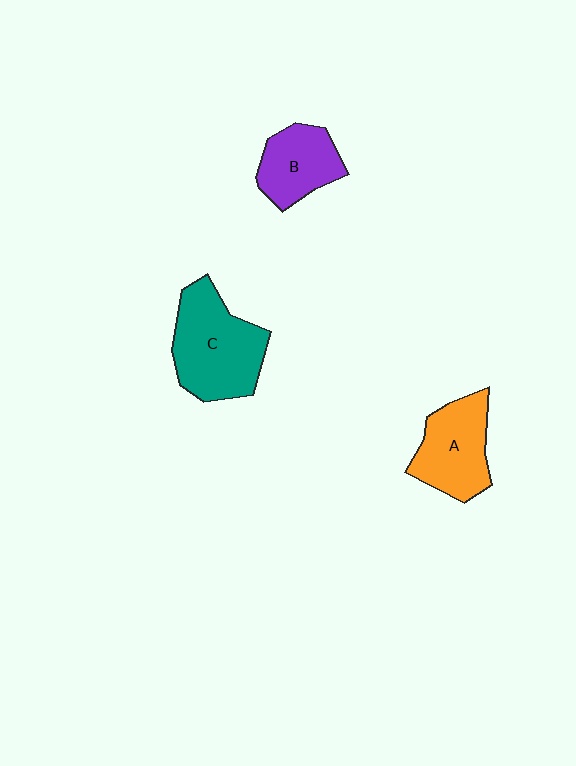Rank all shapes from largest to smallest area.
From largest to smallest: C (teal), A (orange), B (purple).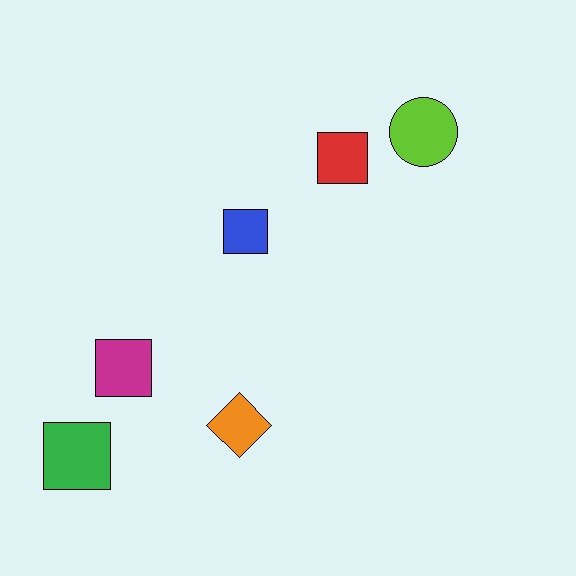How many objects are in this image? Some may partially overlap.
There are 6 objects.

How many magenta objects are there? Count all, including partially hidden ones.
There is 1 magenta object.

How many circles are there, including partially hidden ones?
There is 1 circle.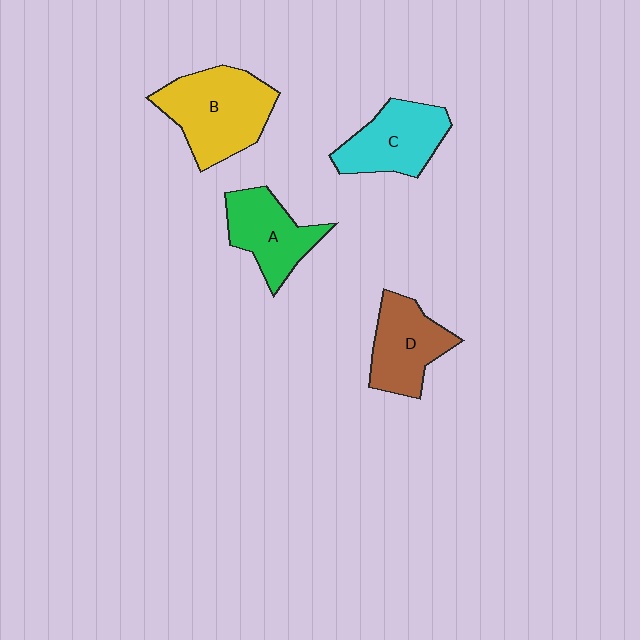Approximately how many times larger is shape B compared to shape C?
Approximately 1.3 times.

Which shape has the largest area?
Shape B (yellow).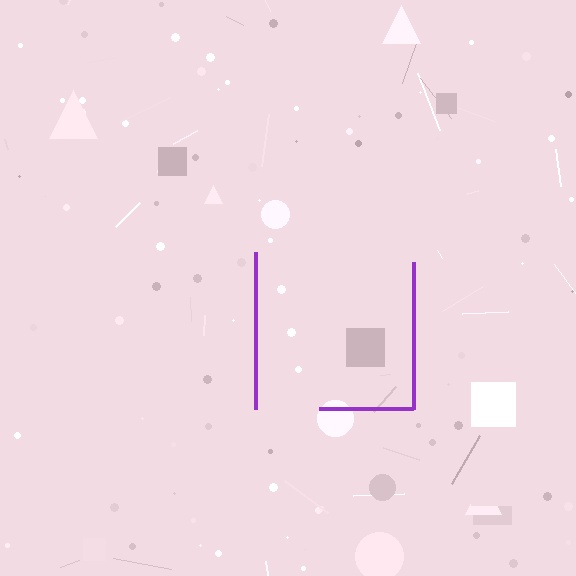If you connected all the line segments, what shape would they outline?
They would outline a square.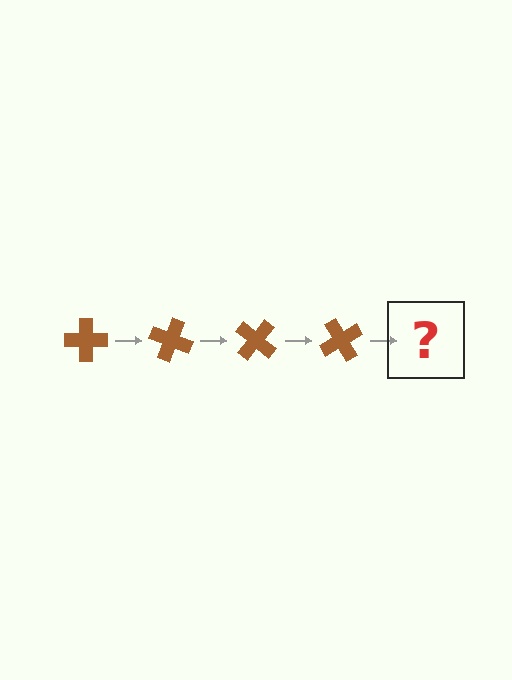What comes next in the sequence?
The next element should be a brown cross rotated 80 degrees.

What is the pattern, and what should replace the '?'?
The pattern is that the cross rotates 20 degrees each step. The '?' should be a brown cross rotated 80 degrees.